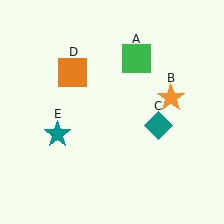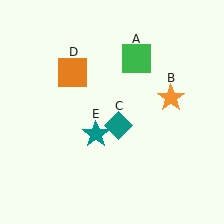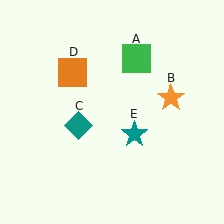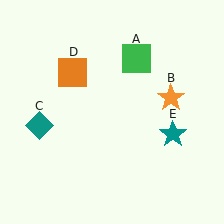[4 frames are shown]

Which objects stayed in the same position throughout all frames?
Green square (object A) and orange star (object B) and orange square (object D) remained stationary.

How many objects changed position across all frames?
2 objects changed position: teal diamond (object C), teal star (object E).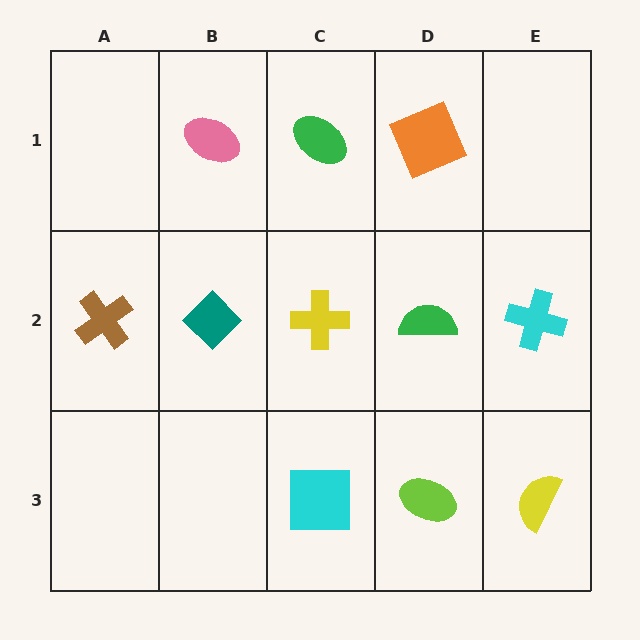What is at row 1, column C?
A green ellipse.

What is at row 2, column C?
A yellow cross.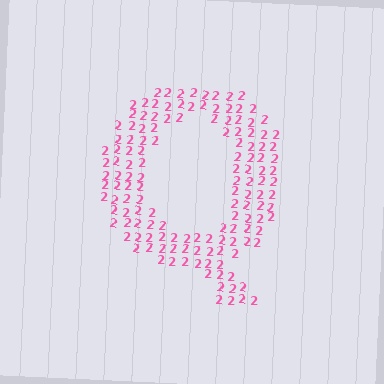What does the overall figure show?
The overall figure shows the letter Q.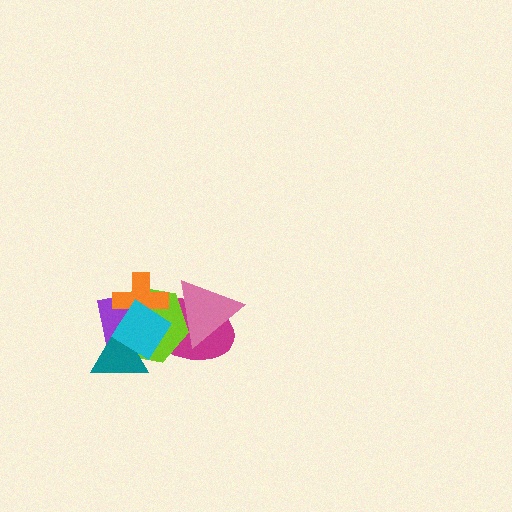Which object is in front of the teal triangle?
The cyan diamond is in front of the teal triangle.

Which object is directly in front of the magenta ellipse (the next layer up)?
The lime hexagon is directly in front of the magenta ellipse.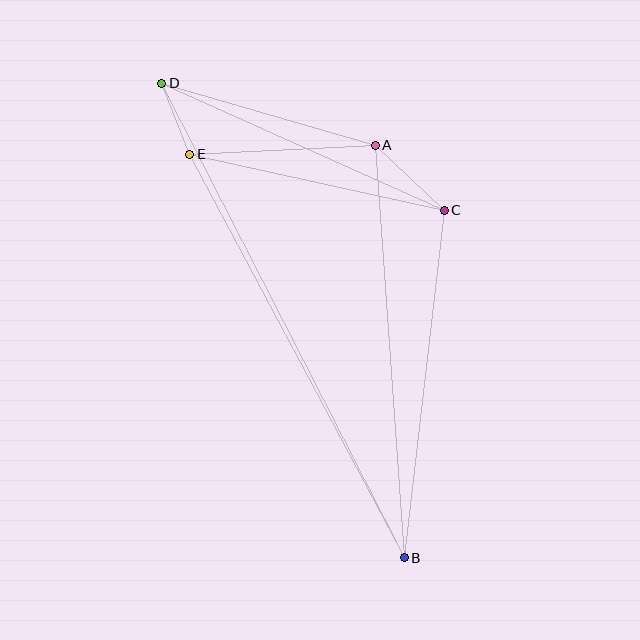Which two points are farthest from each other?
Points B and D are farthest from each other.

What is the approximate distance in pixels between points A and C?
The distance between A and C is approximately 95 pixels.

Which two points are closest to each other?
Points D and E are closest to each other.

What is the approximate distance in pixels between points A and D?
The distance between A and D is approximately 223 pixels.